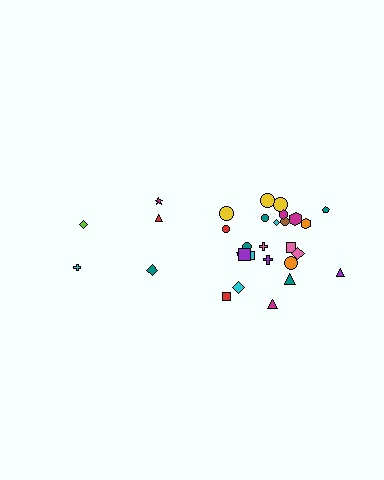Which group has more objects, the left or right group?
The right group.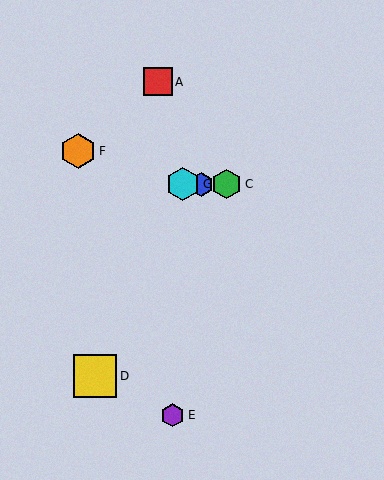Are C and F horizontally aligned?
No, C is at y≈184 and F is at y≈151.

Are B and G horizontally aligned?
Yes, both are at y≈184.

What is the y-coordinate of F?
Object F is at y≈151.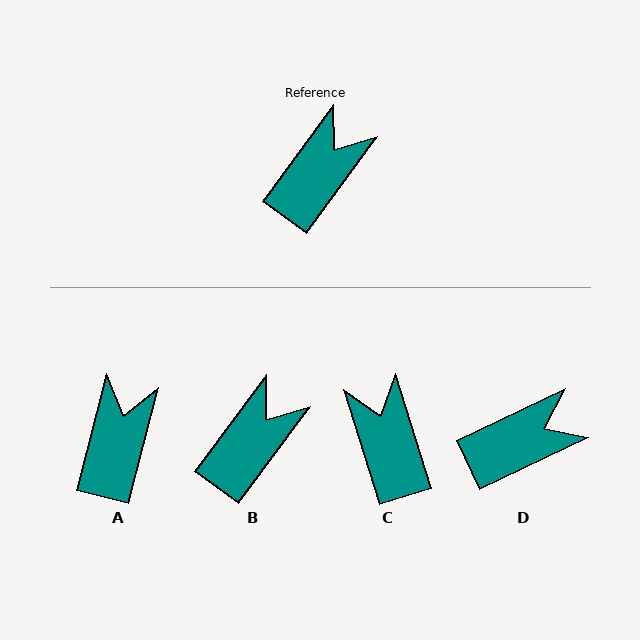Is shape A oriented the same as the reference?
No, it is off by about 22 degrees.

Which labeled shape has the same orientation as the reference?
B.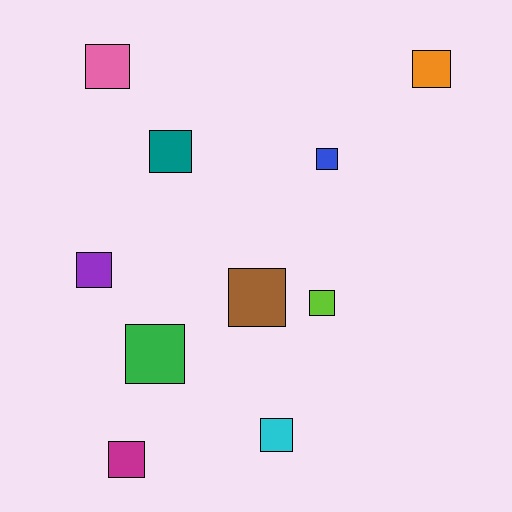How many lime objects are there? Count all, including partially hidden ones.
There is 1 lime object.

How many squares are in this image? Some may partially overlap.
There are 10 squares.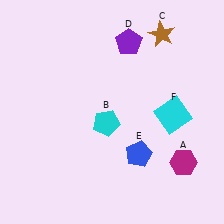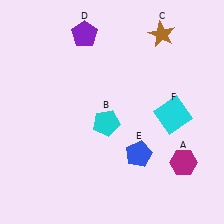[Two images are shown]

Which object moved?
The purple pentagon (D) moved left.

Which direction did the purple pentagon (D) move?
The purple pentagon (D) moved left.